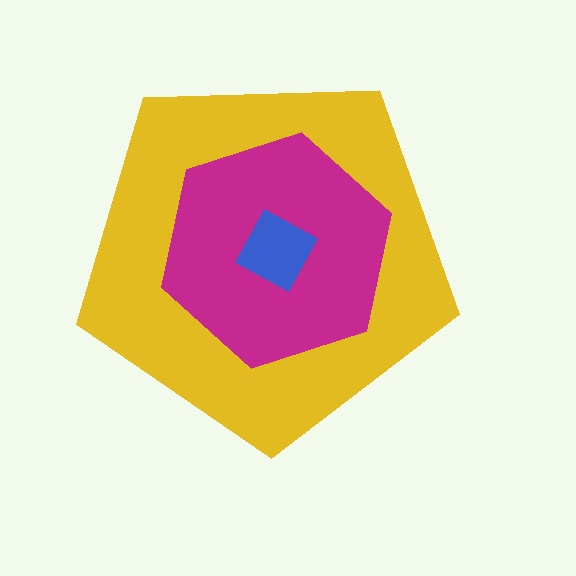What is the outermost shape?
The yellow pentagon.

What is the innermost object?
The blue square.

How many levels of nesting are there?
3.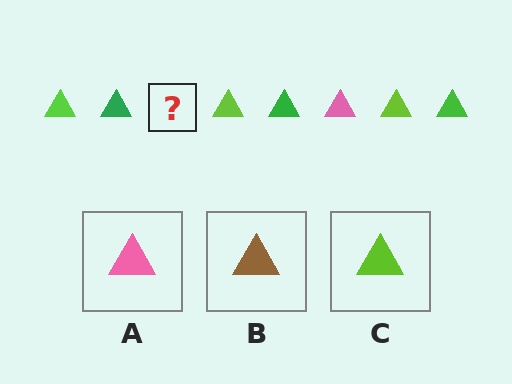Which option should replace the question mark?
Option A.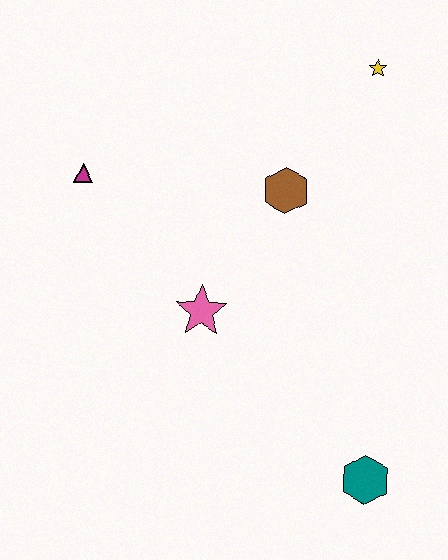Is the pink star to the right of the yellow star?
No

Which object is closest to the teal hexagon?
The pink star is closest to the teal hexagon.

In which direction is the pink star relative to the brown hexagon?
The pink star is below the brown hexagon.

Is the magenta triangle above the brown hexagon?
Yes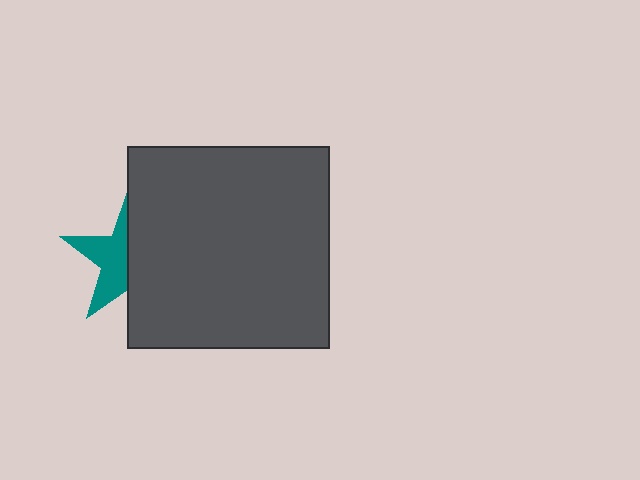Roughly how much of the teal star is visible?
About half of it is visible (roughly 47%).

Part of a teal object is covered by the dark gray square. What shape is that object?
It is a star.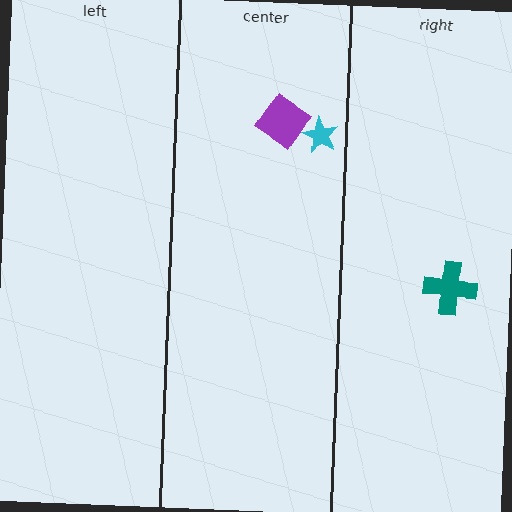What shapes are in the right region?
The teal cross.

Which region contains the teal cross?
The right region.